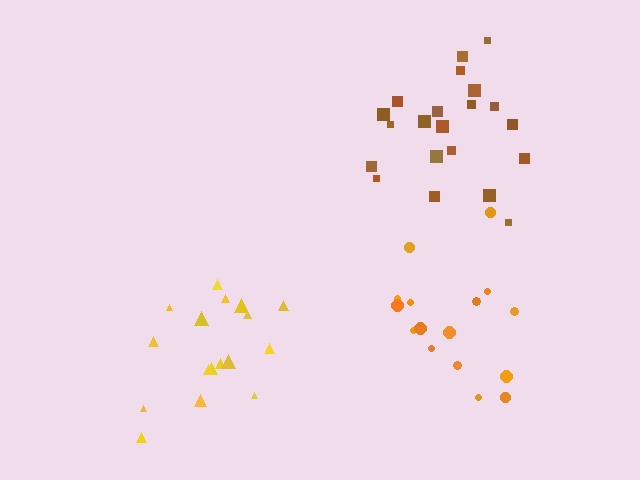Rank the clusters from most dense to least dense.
brown, orange, yellow.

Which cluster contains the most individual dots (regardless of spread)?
Brown (21).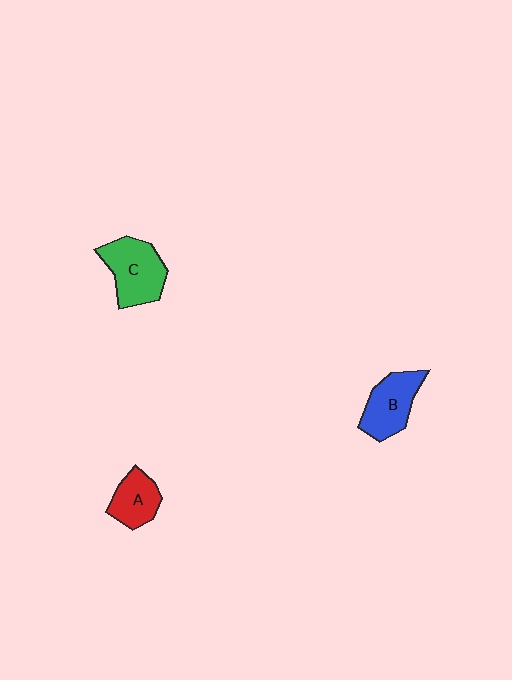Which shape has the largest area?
Shape C (green).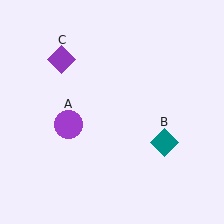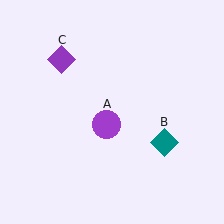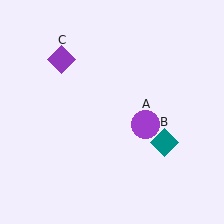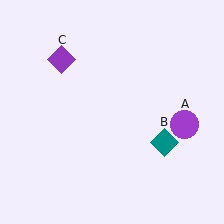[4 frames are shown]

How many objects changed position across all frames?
1 object changed position: purple circle (object A).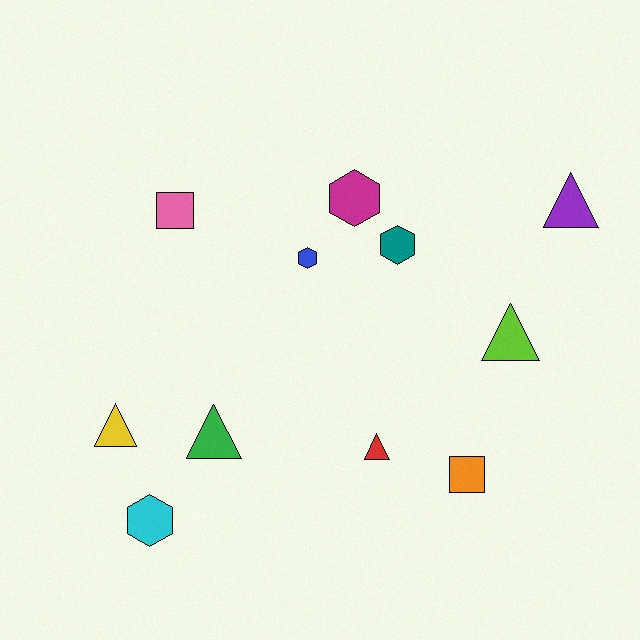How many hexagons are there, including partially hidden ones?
There are 4 hexagons.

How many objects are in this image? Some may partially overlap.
There are 11 objects.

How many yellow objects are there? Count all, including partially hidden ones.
There is 1 yellow object.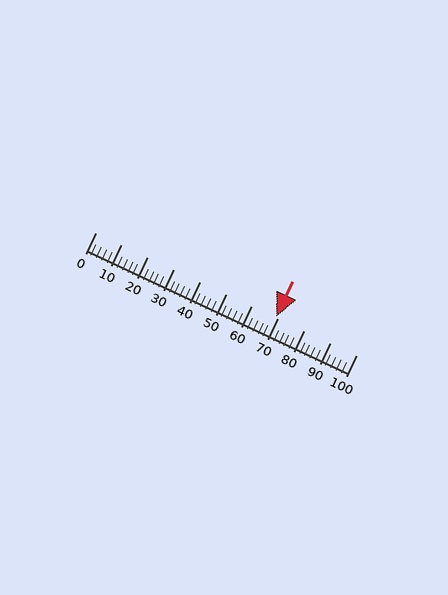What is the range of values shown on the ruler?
The ruler shows values from 0 to 100.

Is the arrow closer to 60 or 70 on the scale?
The arrow is closer to 70.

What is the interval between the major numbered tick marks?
The major tick marks are spaced 10 units apart.